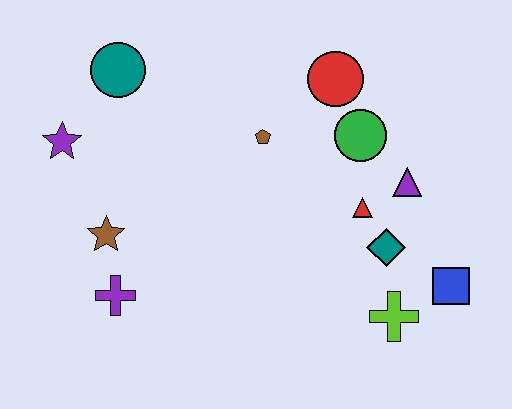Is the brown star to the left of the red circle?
Yes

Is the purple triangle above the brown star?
Yes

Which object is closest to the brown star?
The purple cross is closest to the brown star.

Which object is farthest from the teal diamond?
The purple star is farthest from the teal diamond.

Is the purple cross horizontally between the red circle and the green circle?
No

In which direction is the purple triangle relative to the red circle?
The purple triangle is below the red circle.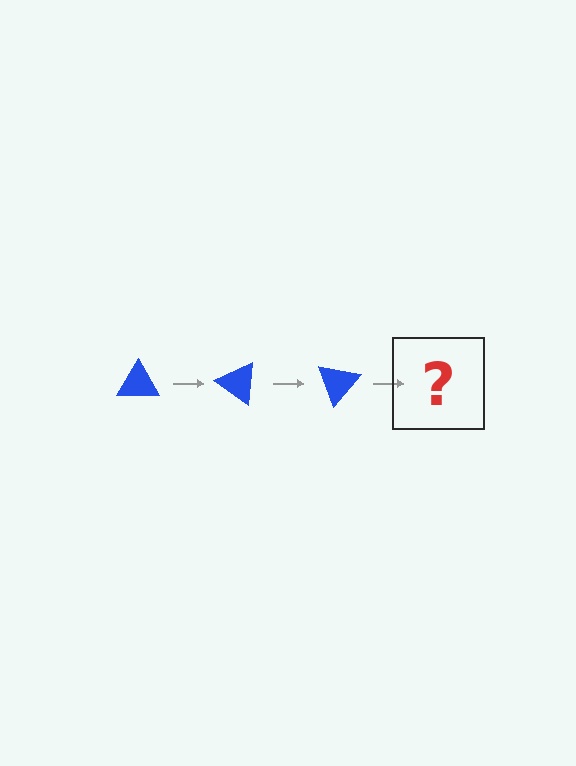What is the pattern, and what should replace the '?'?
The pattern is that the triangle rotates 35 degrees each step. The '?' should be a blue triangle rotated 105 degrees.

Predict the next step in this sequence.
The next step is a blue triangle rotated 105 degrees.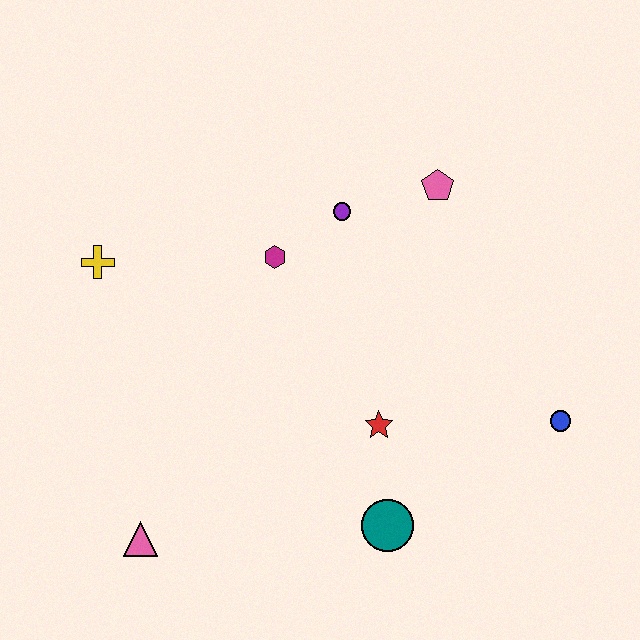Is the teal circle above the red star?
No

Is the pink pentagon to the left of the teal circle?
No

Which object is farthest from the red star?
The yellow cross is farthest from the red star.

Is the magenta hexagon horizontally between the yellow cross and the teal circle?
Yes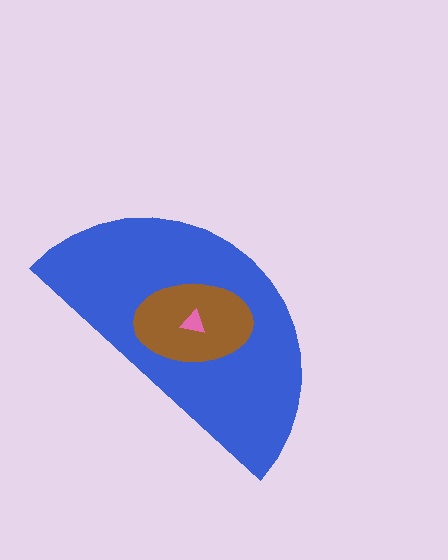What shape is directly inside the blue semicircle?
The brown ellipse.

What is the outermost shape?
The blue semicircle.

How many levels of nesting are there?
3.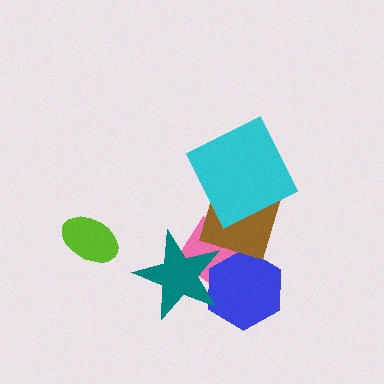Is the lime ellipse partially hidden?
No, no other shape covers it.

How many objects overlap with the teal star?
3 objects overlap with the teal star.